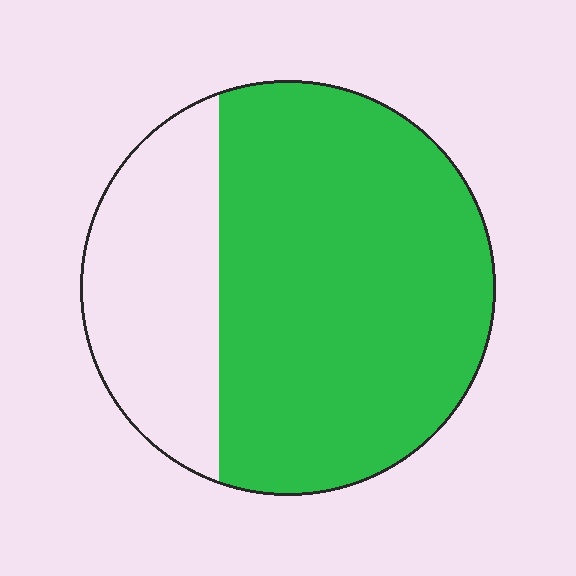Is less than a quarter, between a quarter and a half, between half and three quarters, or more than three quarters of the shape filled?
Between half and three quarters.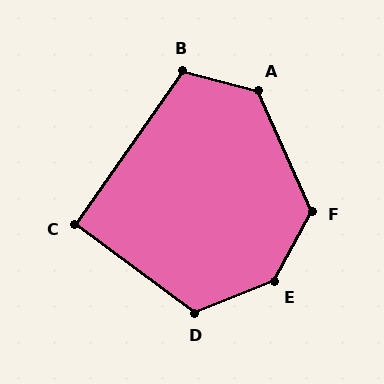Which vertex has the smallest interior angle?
C, at approximately 92 degrees.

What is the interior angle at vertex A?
Approximately 128 degrees (obtuse).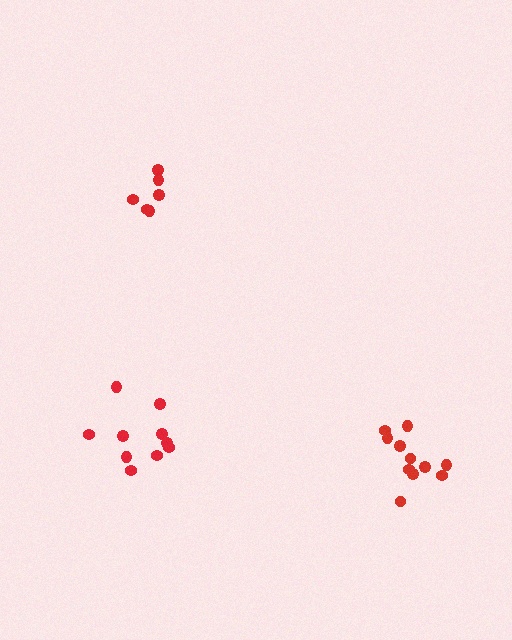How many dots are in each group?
Group 1: 6 dots, Group 2: 11 dots, Group 3: 10 dots (27 total).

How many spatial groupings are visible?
There are 3 spatial groupings.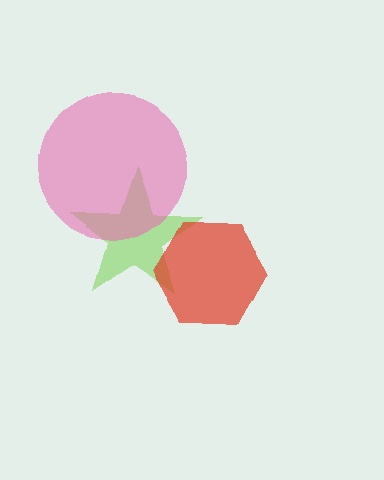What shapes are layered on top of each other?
The layered shapes are: a lime star, a red hexagon, a pink circle.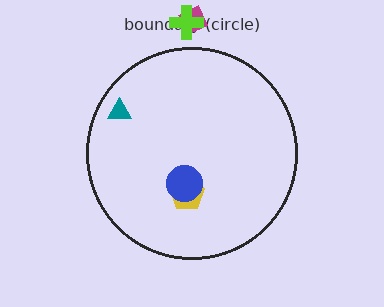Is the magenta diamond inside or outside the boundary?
Outside.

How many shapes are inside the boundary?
3 inside, 2 outside.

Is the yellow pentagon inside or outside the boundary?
Inside.